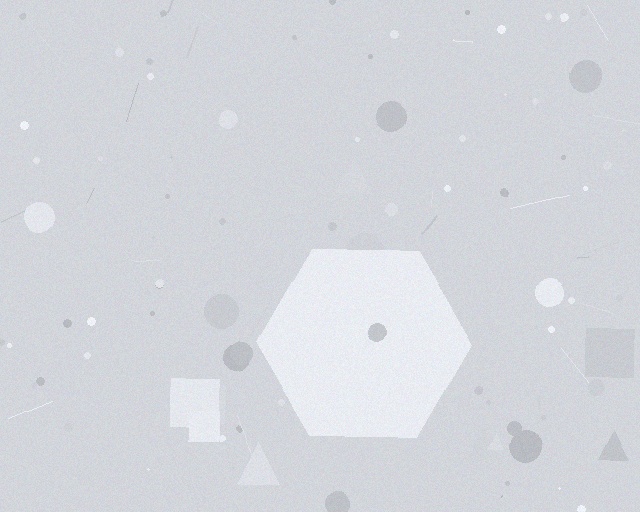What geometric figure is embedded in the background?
A hexagon is embedded in the background.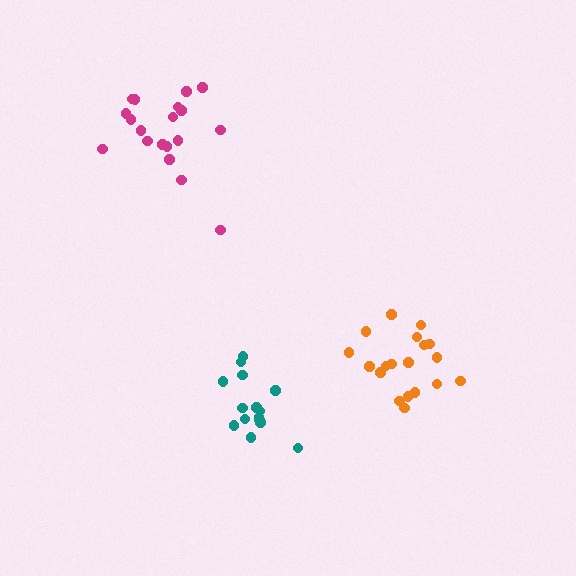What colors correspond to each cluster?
The clusters are colored: magenta, teal, orange.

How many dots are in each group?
Group 1: 19 dots, Group 2: 15 dots, Group 3: 19 dots (53 total).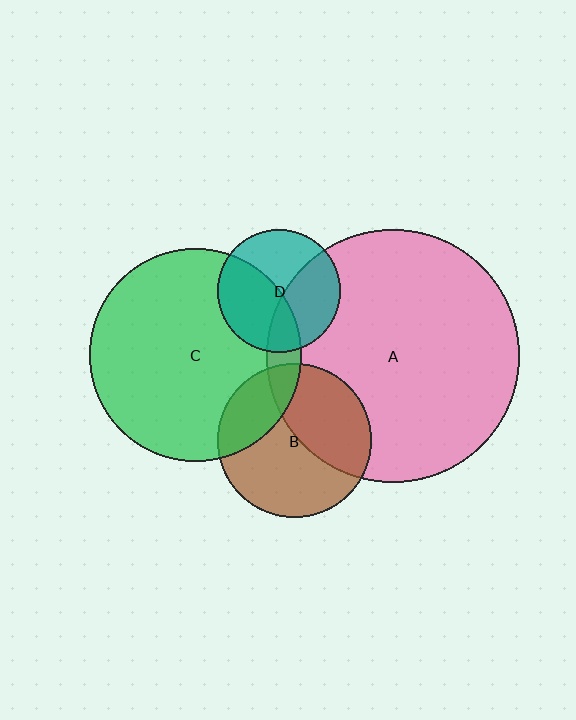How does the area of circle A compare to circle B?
Approximately 2.7 times.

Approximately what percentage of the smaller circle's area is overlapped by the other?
Approximately 45%.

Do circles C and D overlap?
Yes.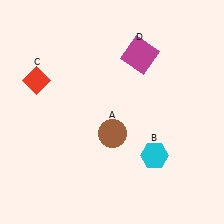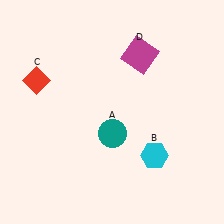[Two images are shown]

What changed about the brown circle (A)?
In Image 1, A is brown. In Image 2, it changed to teal.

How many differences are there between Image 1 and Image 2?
There is 1 difference between the two images.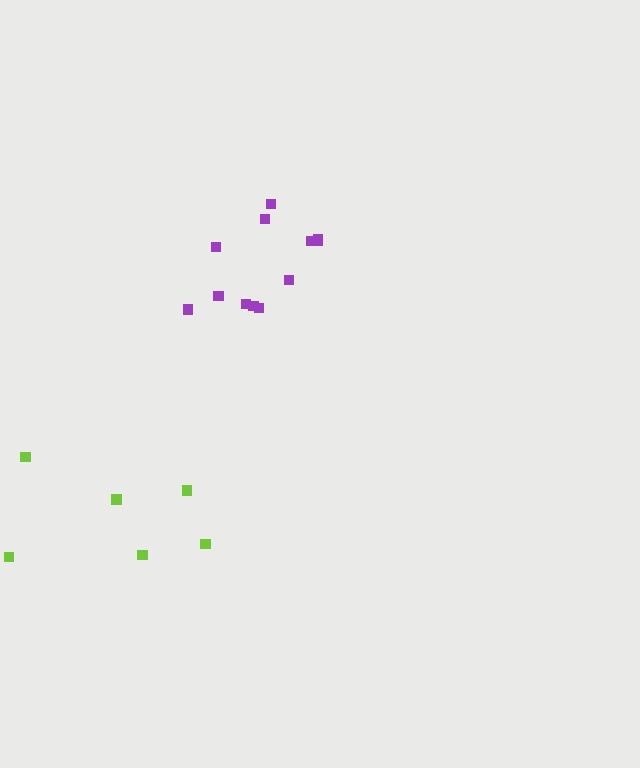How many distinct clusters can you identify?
There are 2 distinct clusters.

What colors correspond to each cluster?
The clusters are colored: purple, lime.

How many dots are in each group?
Group 1: 12 dots, Group 2: 6 dots (18 total).